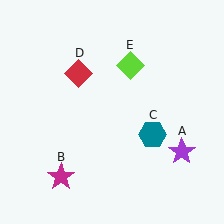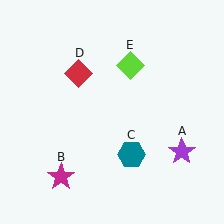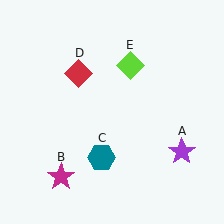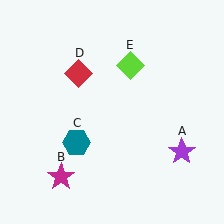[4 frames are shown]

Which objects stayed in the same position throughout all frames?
Purple star (object A) and magenta star (object B) and red diamond (object D) and lime diamond (object E) remained stationary.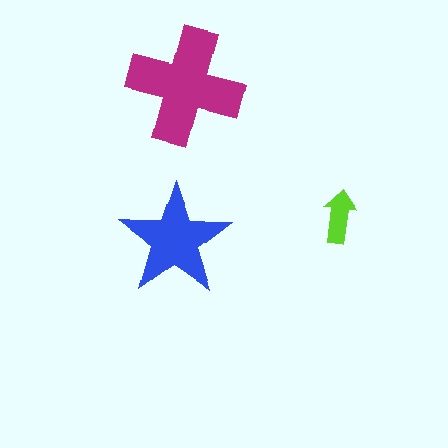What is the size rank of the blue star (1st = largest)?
2nd.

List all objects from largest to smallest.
The magenta cross, the blue star, the lime arrow.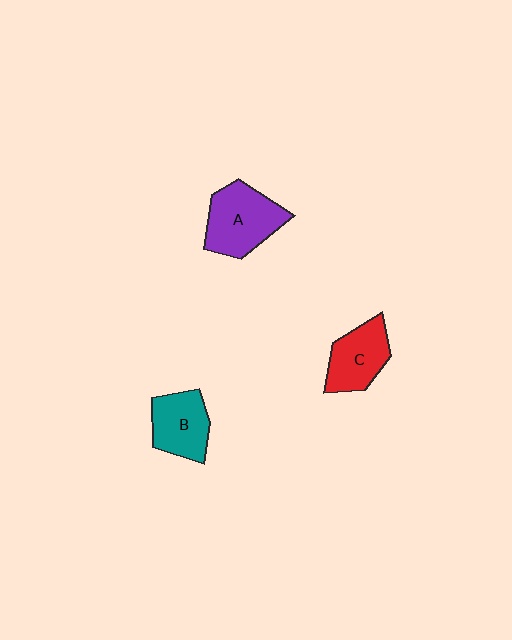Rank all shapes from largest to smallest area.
From largest to smallest: A (purple), C (red), B (teal).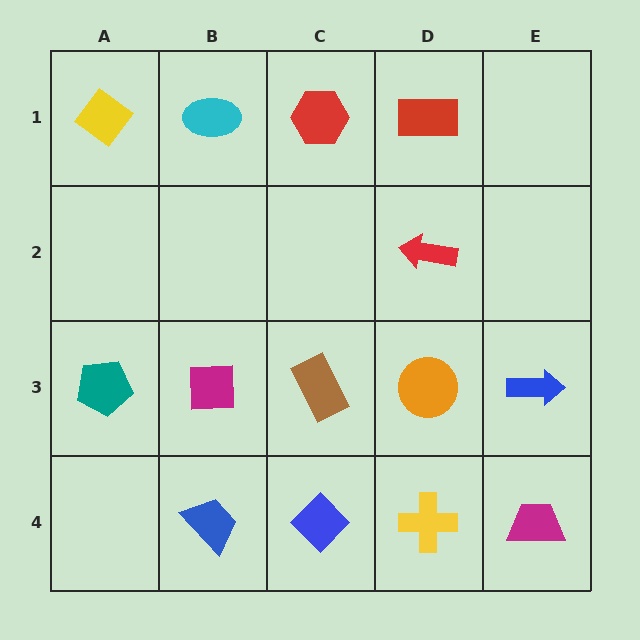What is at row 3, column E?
A blue arrow.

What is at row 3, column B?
A magenta square.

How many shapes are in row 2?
1 shape.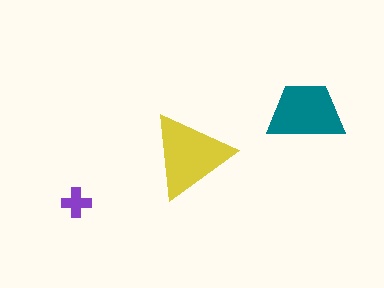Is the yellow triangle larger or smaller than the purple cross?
Larger.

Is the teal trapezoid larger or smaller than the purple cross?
Larger.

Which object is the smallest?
The purple cross.